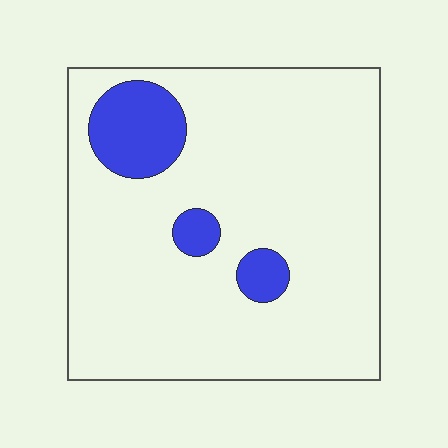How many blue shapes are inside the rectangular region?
3.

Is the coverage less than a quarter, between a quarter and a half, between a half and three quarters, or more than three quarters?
Less than a quarter.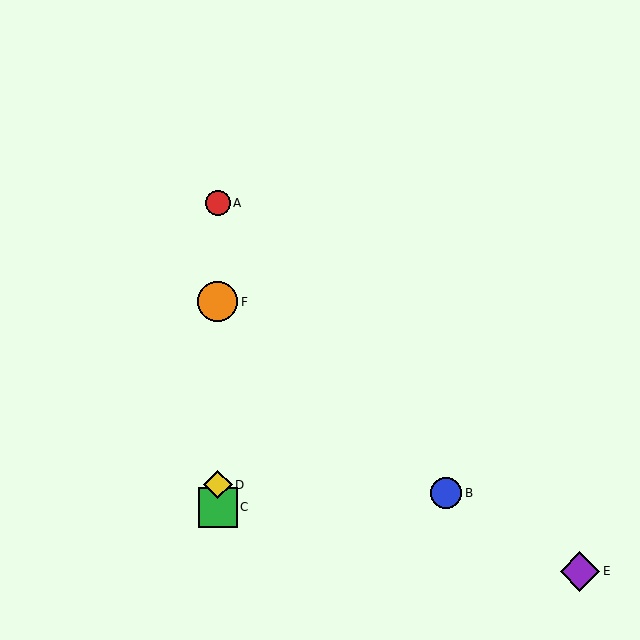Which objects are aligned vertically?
Objects A, C, D, F are aligned vertically.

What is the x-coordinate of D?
Object D is at x≈218.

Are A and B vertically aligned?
No, A is at x≈218 and B is at x≈446.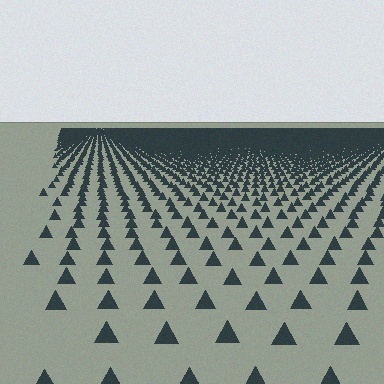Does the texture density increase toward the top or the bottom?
Density increases toward the top.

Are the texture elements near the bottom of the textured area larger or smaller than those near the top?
Larger. Near the bottom, elements are closer to the viewer and appear at a bigger on-screen size.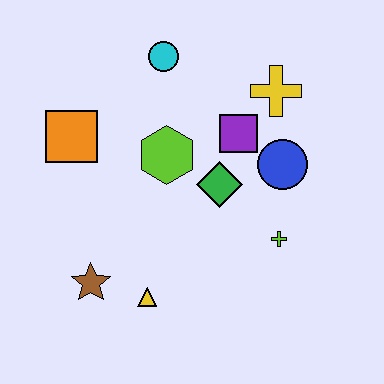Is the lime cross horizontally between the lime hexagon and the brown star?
No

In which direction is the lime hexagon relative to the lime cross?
The lime hexagon is to the left of the lime cross.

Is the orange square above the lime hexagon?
Yes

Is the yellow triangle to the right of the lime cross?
No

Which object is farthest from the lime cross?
The orange square is farthest from the lime cross.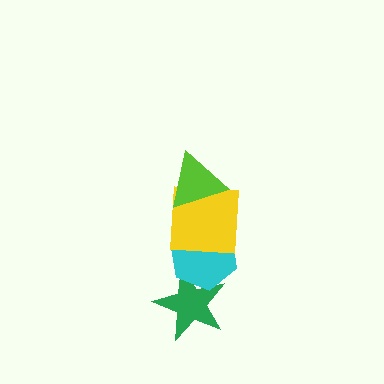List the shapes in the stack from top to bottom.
From top to bottom: the lime triangle, the yellow square, the cyan hexagon, the green star.